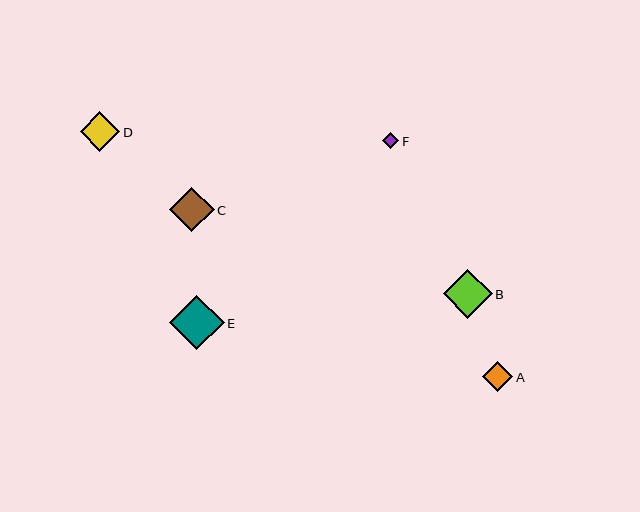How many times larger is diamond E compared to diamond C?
Diamond E is approximately 1.2 times the size of diamond C.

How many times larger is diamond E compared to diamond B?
Diamond E is approximately 1.1 times the size of diamond B.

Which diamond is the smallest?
Diamond F is the smallest with a size of approximately 16 pixels.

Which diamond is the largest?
Diamond E is the largest with a size of approximately 55 pixels.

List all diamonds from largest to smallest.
From largest to smallest: E, B, C, D, A, F.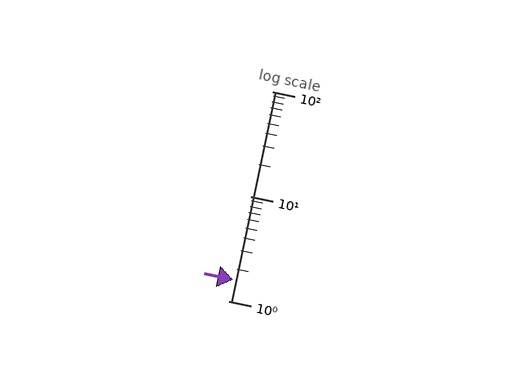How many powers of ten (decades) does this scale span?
The scale spans 2 decades, from 1 to 100.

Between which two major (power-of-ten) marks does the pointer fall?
The pointer is between 1 and 10.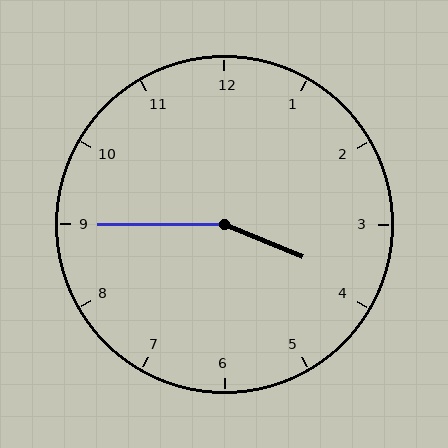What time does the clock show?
3:45.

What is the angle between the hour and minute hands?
Approximately 158 degrees.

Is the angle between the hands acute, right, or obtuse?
It is obtuse.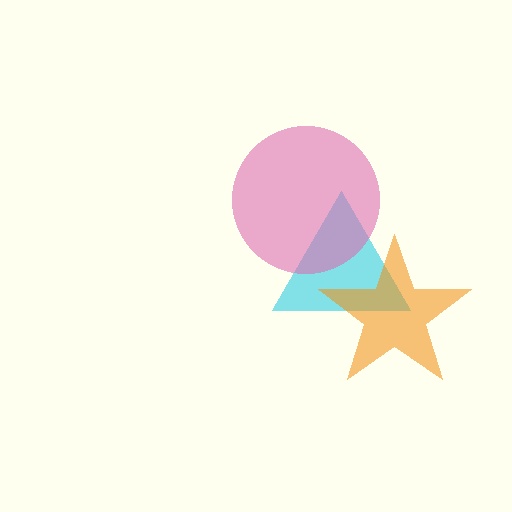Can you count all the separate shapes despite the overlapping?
Yes, there are 3 separate shapes.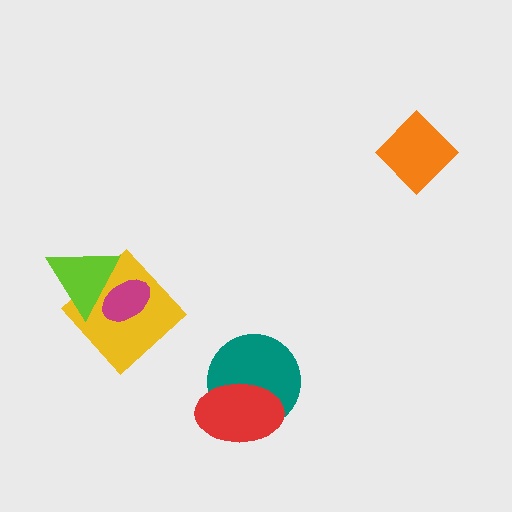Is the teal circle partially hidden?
Yes, it is partially covered by another shape.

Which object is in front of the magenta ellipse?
The lime triangle is in front of the magenta ellipse.